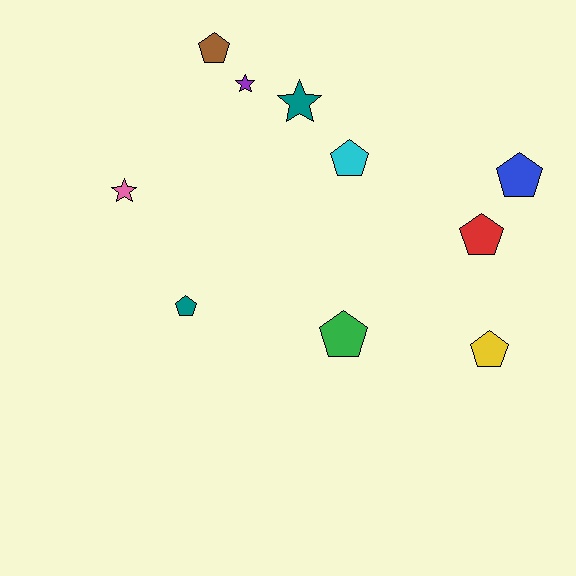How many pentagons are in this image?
There are 7 pentagons.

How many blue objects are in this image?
There is 1 blue object.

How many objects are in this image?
There are 10 objects.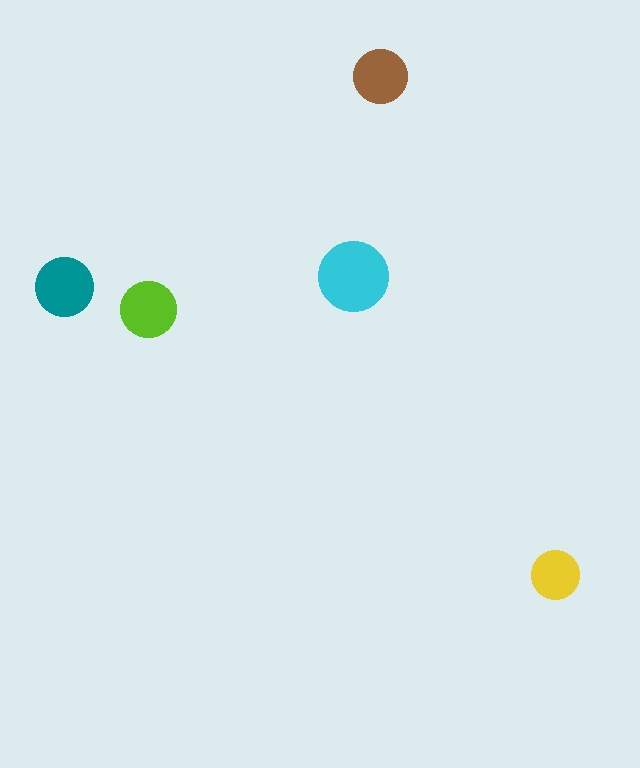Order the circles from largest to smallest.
the cyan one, the teal one, the lime one, the brown one, the yellow one.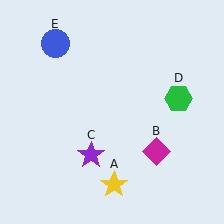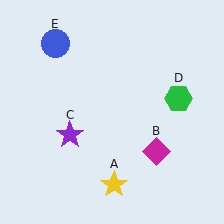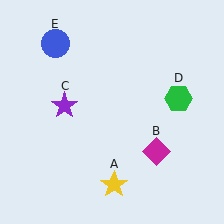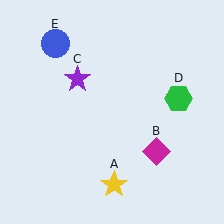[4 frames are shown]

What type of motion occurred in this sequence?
The purple star (object C) rotated clockwise around the center of the scene.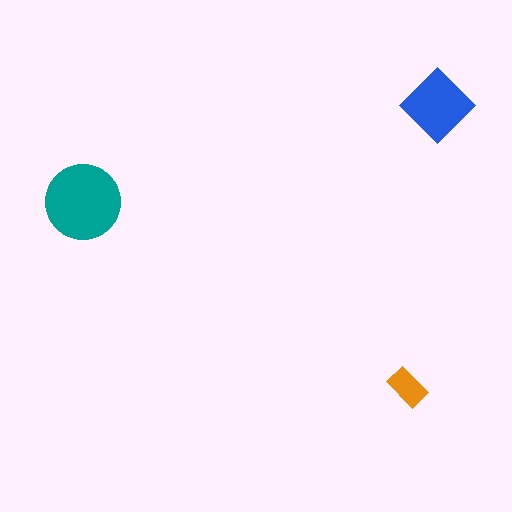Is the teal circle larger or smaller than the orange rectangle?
Larger.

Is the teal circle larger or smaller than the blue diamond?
Larger.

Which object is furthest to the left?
The teal circle is leftmost.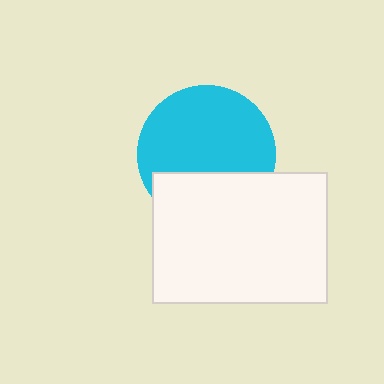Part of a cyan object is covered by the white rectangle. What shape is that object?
It is a circle.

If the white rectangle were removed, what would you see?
You would see the complete cyan circle.